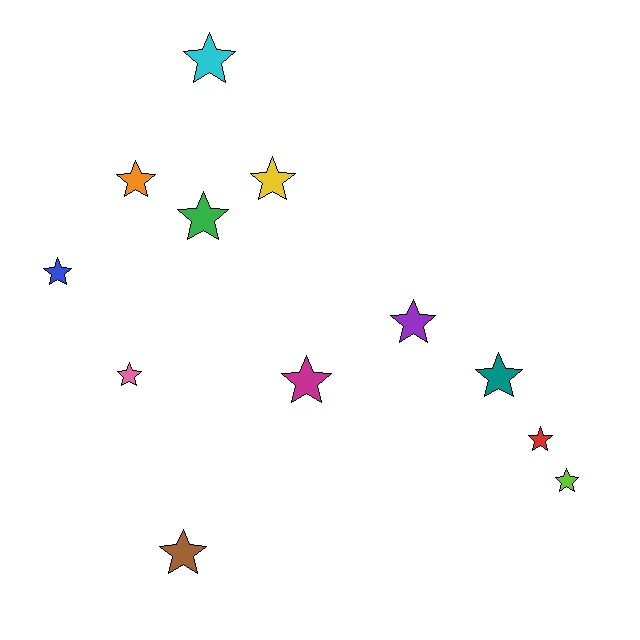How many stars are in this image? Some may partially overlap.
There are 12 stars.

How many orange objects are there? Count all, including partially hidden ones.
There is 1 orange object.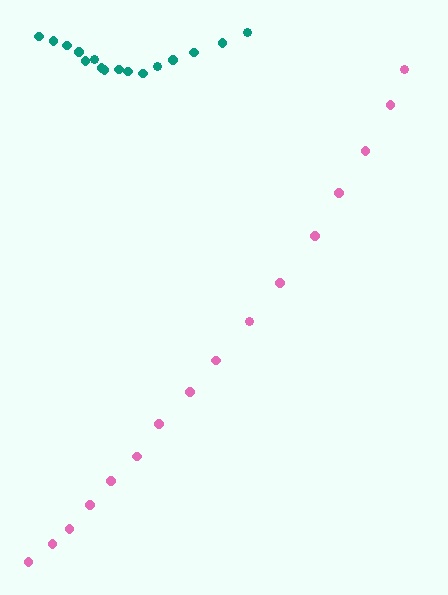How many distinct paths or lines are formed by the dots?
There are 2 distinct paths.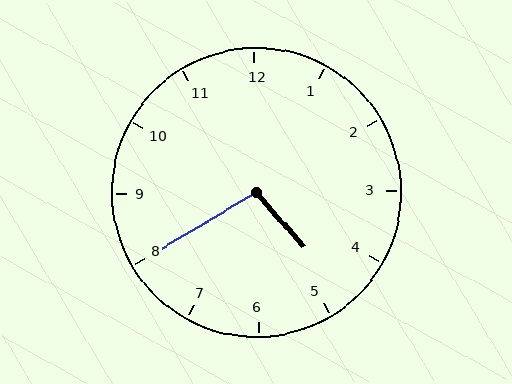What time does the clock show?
4:40.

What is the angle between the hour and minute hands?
Approximately 100 degrees.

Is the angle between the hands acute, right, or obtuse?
It is obtuse.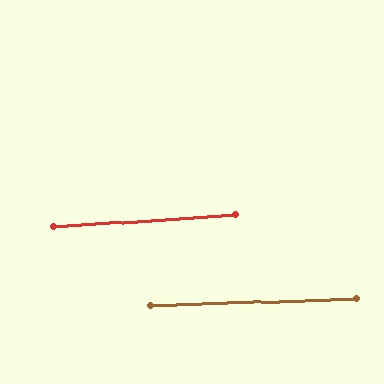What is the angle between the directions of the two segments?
Approximately 2 degrees.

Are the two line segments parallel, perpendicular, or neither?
Parallel — their directions differ by only 1.9°.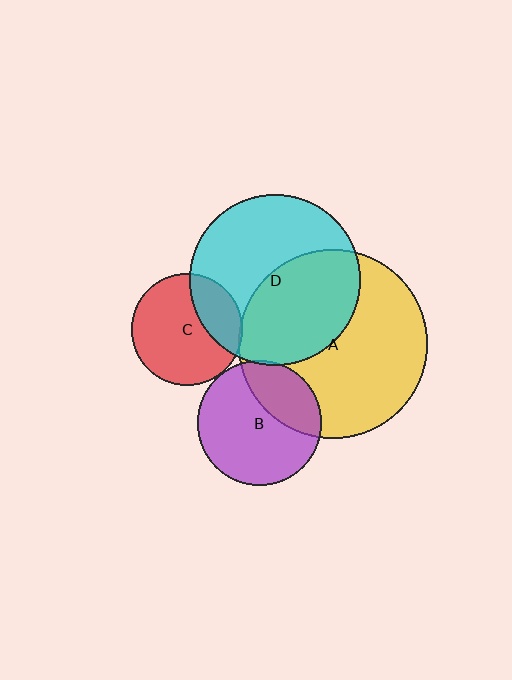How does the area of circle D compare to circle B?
Approximately 1.9 times.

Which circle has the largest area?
Circle A (yellow).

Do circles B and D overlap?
Yes.